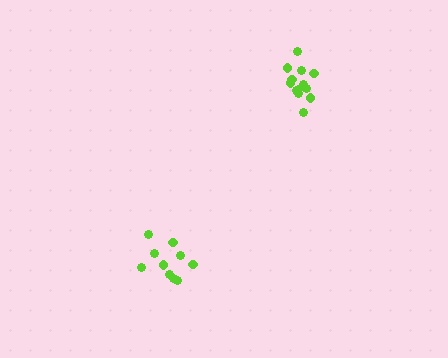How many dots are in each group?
Group 1: 10 dots, Group 2: 13 dots (23 total).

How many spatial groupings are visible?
There are 2 spatial groupings.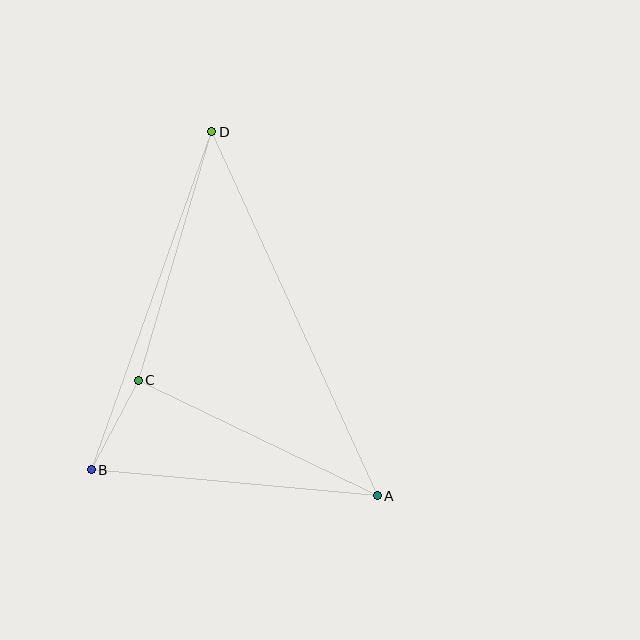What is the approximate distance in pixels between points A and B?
The distance between A and B is approximately 287 pixels.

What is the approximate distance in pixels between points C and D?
The distance between C and D is approximately 259 pixels.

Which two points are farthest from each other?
Points A and D are farthest from each other.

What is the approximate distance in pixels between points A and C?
The distance between A and C is approximately 266 pixels.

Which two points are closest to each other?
Points B and C are closest to each other.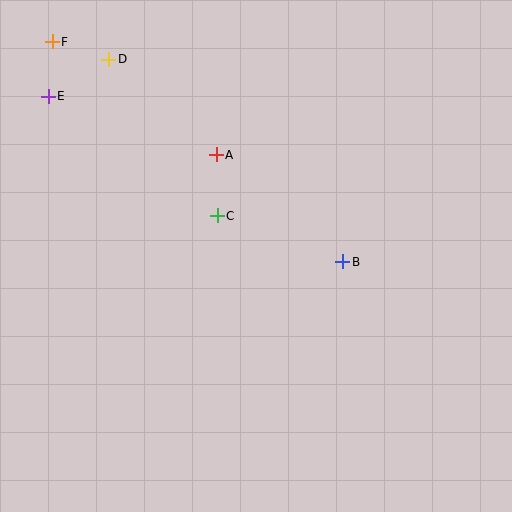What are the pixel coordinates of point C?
Point C is at (217, 216).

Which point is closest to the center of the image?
Point C at (217, 216) is closest to the center.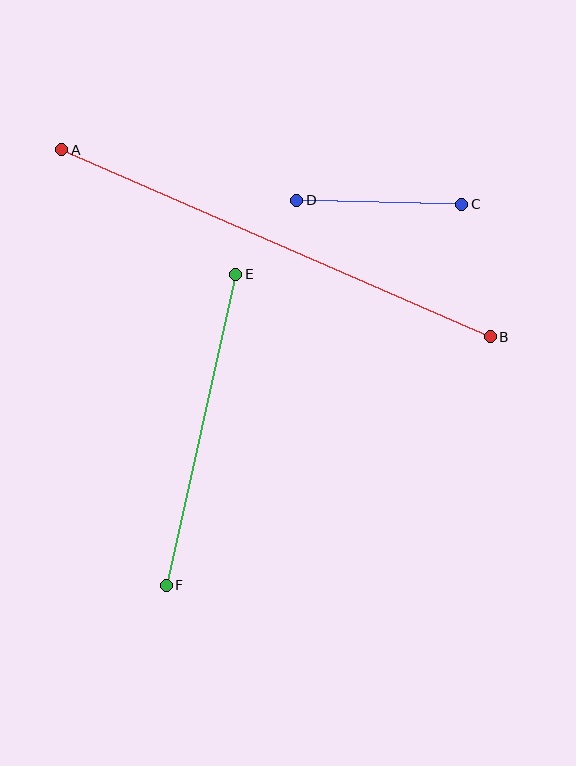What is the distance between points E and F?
The distance is approximately 319 pixels.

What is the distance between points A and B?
The distance is approximately 468 pixels.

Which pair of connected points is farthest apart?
Points A and B are farthest apart.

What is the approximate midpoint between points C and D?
The midpoint is at approximately (379, 202) pixels.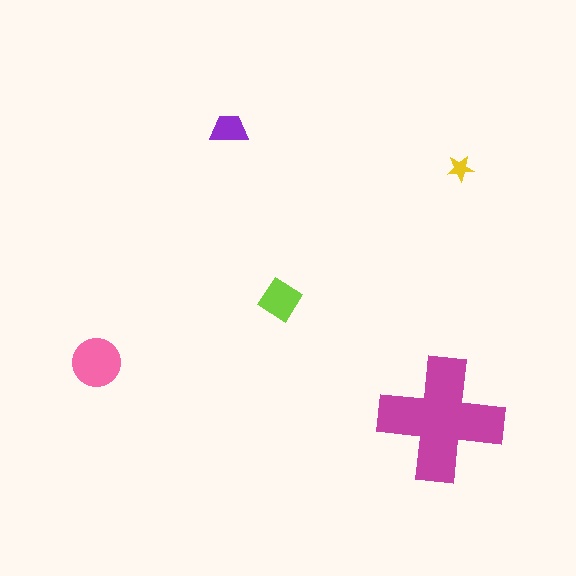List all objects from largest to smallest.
The magenta cross, the pink circle, the lime diamond, the purple trapezoid, the yellow star.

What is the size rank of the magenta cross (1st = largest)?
1st.